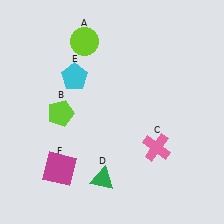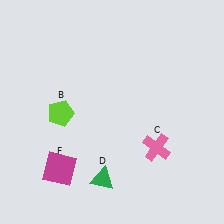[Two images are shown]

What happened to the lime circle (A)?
The lime circle (A) was removed in Image 2. It was in the top-left area of Image 1.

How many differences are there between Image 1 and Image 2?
There are 2 differences between the two images.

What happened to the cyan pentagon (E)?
The cyan pentagon (E) was removed in Image 2. It was in the top-left area of Image 1.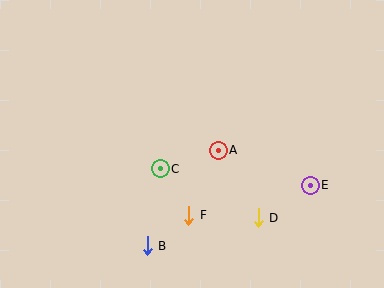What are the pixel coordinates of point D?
Point D is at (258, 218).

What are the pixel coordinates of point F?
Point F is at (189, 215).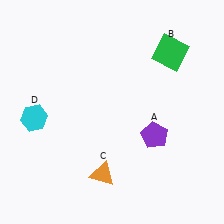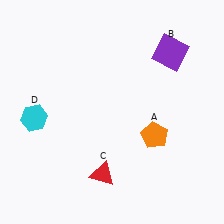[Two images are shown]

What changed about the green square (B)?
In Image 1, B is green. In Image 2, it changed to purple.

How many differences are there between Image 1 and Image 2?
There are 3 differences between the two images.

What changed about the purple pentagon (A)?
In Image 1, A is purple. In Image 2, it changed to orange.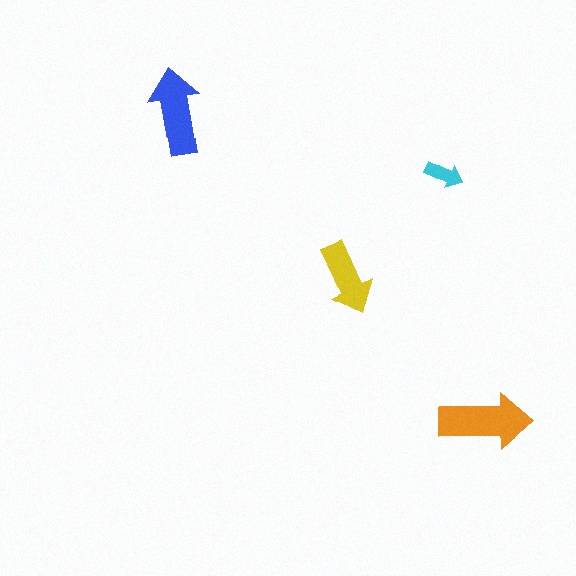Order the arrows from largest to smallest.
the orange one, the blue one, the yellow one, the cyan one.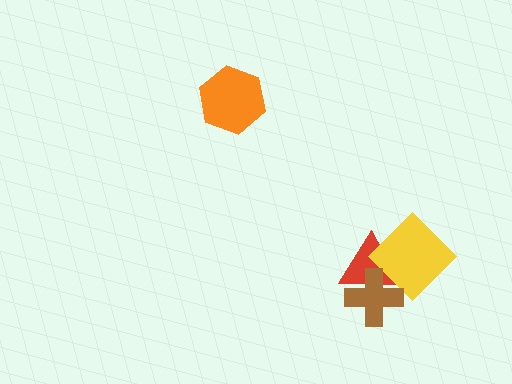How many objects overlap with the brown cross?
2 objects overlap with the brown cross.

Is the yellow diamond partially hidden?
Yes, it is partially covered by another shape.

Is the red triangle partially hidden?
Yes, it is partially covered by another shape.